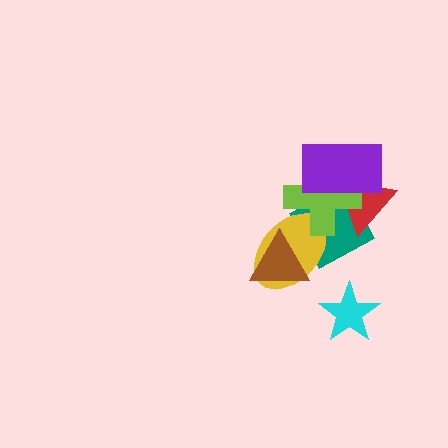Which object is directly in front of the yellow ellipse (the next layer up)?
The lime cross is directly in front of the yellow ellipse.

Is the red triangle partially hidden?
Yes, it is partially covered by another shape.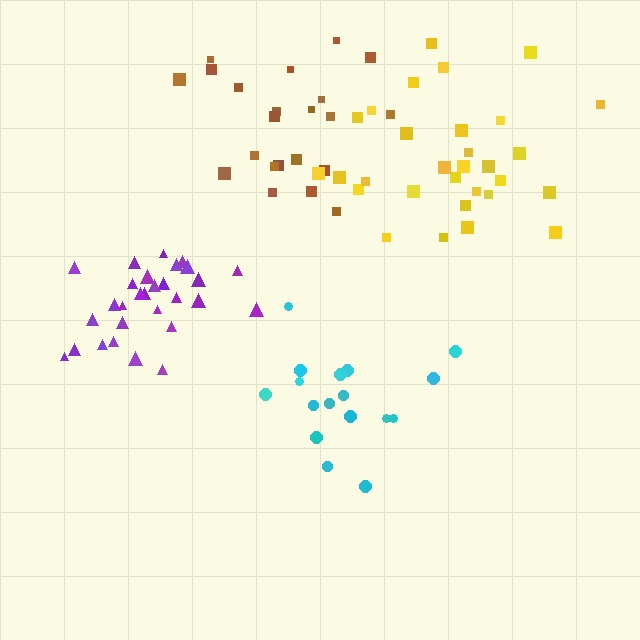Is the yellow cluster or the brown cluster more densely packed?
Yellow.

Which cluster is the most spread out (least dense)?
Cyan.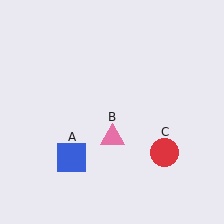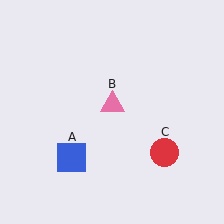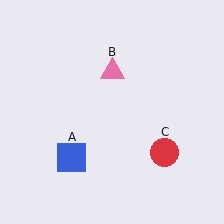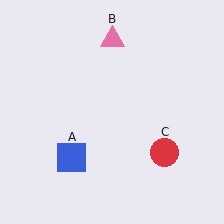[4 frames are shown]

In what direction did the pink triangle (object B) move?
The pink triangle (object B) moved up.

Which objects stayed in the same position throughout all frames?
Blue square (object A) and red circle (object C) remained stationary.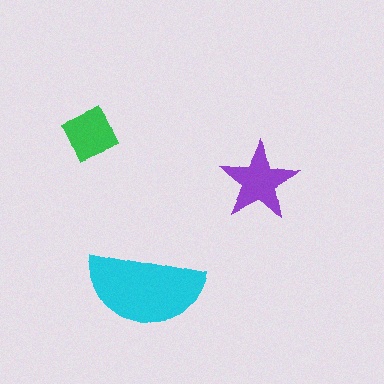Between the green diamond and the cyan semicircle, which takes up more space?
The cyan semicircle.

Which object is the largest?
The cyan semicircle.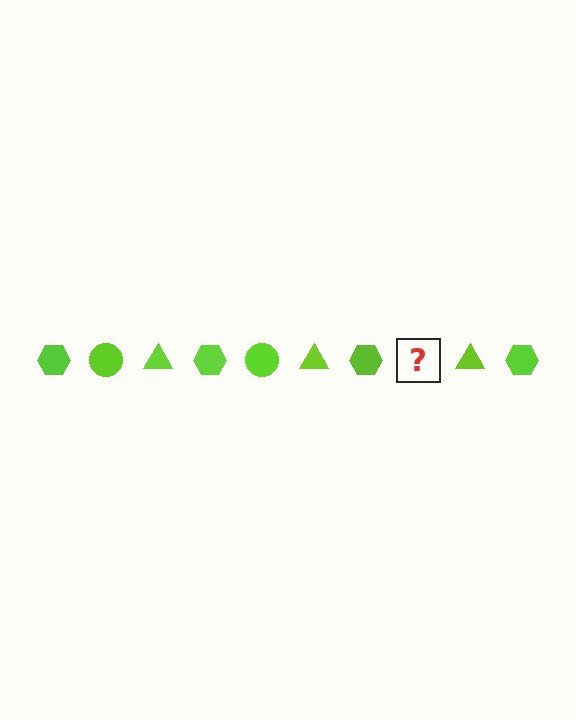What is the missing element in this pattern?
The missing element is a lime circle.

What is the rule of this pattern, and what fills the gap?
The rule is that the pattern cycles through hexagon, circle, triangle shapes in lime. The gap should be filled with a lime circle.